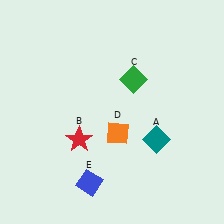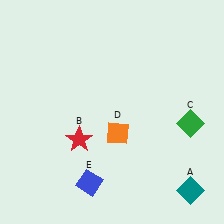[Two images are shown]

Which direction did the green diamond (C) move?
The green diamond (C) moved right.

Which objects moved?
The objects that moved are: the teal diamond (A), the green diamond (C).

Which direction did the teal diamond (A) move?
The teal diamond (A) moved down.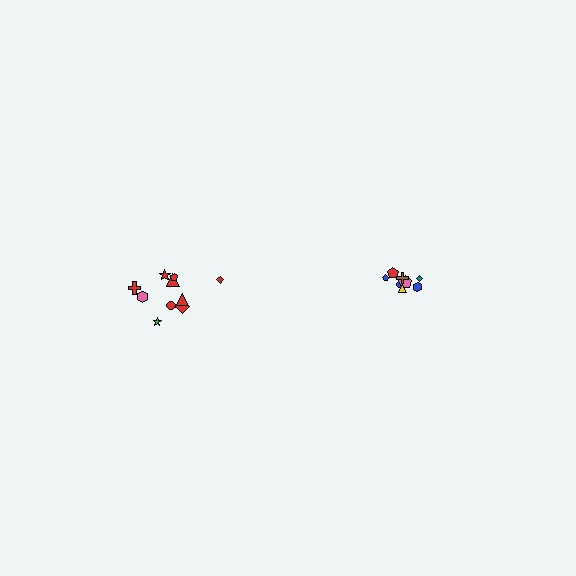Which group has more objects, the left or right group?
The left group.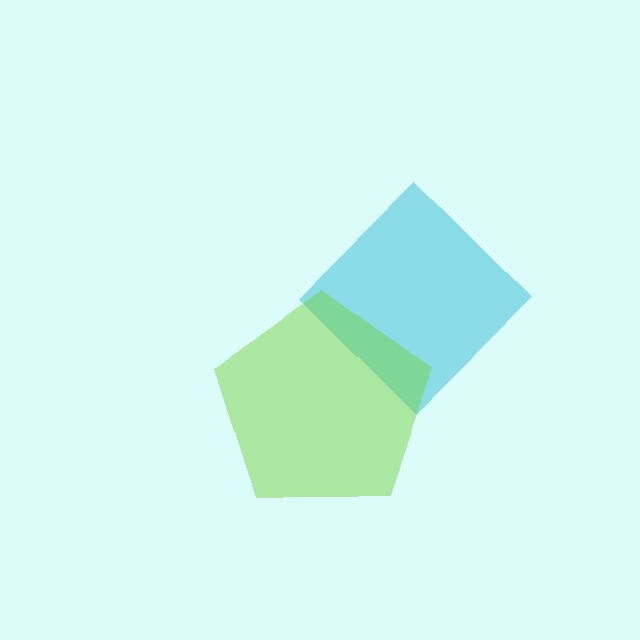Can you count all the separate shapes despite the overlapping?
Yes, there are 2 separate shapes.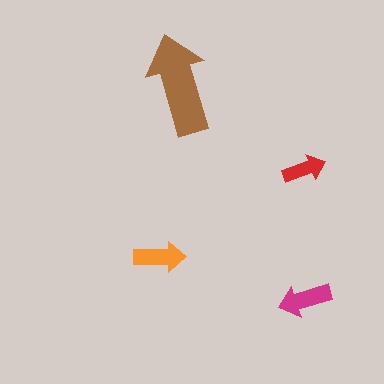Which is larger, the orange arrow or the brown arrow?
The brown one.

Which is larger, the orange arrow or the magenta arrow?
The magenta one.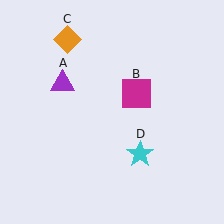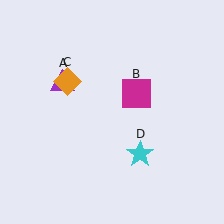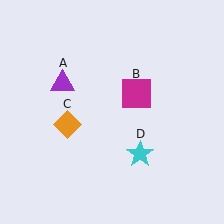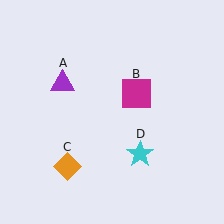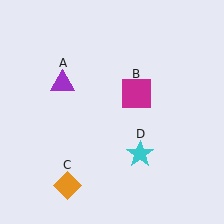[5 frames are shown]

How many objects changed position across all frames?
1 object changed position: orange diamond (object C).